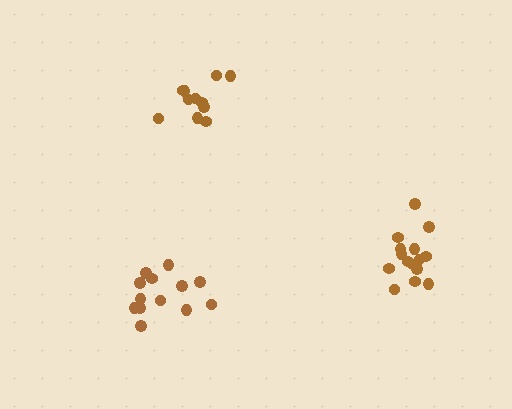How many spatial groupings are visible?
There are 3 spatial groupings.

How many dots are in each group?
Group 1: 13 dots, Group 2: 11 dots, Group 3: 15 dots (39 total).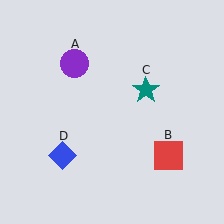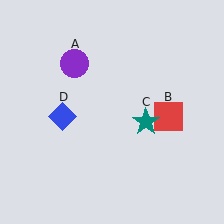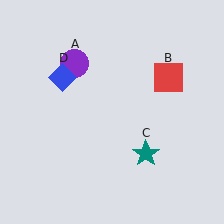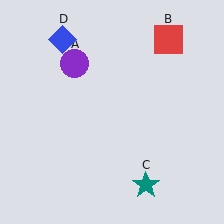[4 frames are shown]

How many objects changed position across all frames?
3 objects changed position: red square (object B), teal star (object C), blue diamond (object D).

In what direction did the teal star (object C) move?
The teal star (object C) moved down.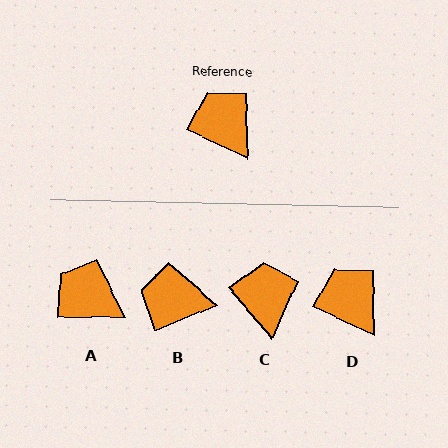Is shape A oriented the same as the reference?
No, it is off by about 25 degrees.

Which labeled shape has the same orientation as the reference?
D.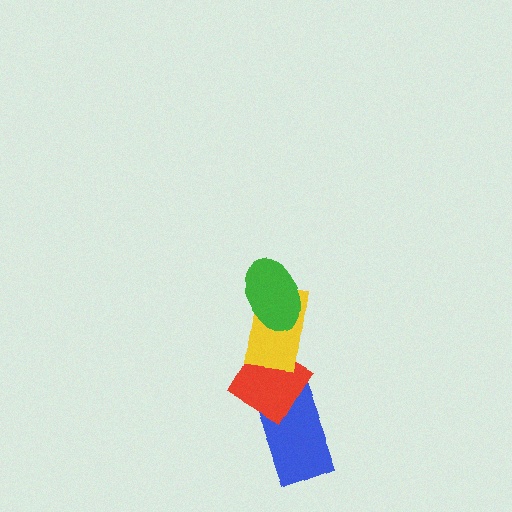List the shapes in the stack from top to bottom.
From top to bottom: the green ellipse, the yellow rectangle, the red diamond, the blue rectangle.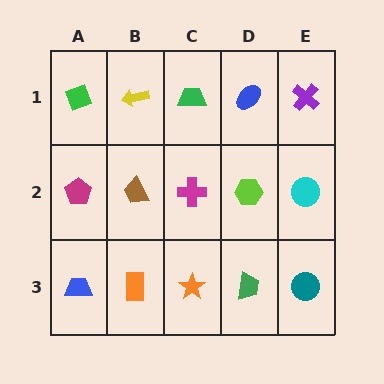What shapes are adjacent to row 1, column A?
A magenta pentagon (row 2, column A), a yellow arrow (row 1, column B).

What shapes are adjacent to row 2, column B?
A yellow arrow (row 1, column B), an orange rectangle (row 3, column B), a magenta pentagon (row 2, column A), a magenta cross (row 2, column C).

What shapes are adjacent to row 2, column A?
A green diamond (row 1, column A), a blue trapezoid (row 3, column A), a brown trapezoid (row 2, column B).